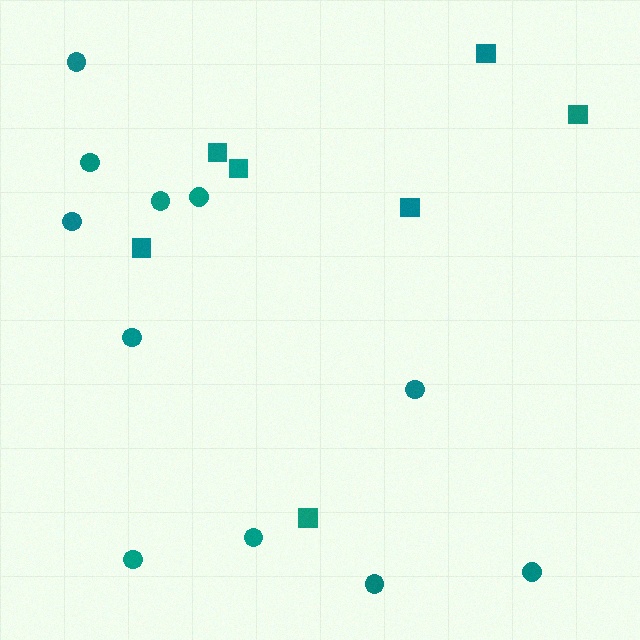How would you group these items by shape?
There are 2 groups: one group of squares (7) and one group of circles (11).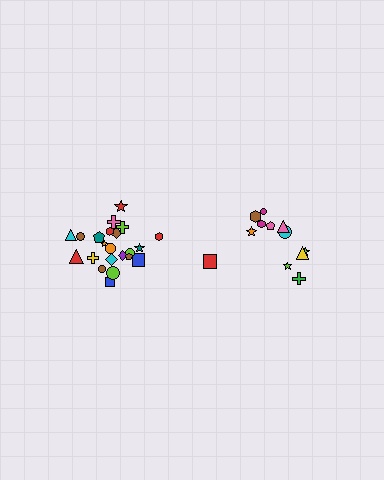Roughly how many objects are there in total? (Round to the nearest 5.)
Roughly 35 objects in total.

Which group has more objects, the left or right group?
The left group.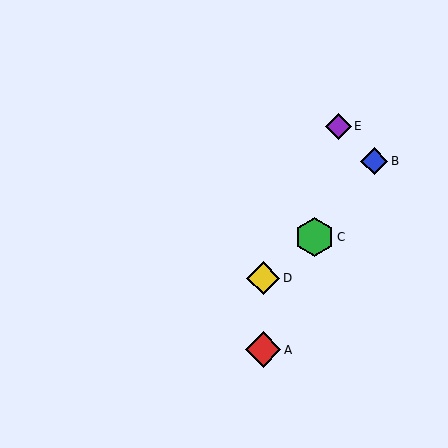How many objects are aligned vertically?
2 objects (A, D) are aligned vertically.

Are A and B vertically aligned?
No, A is at x≈263 and B is at x≈374.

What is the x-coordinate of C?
Object C is at x≈314.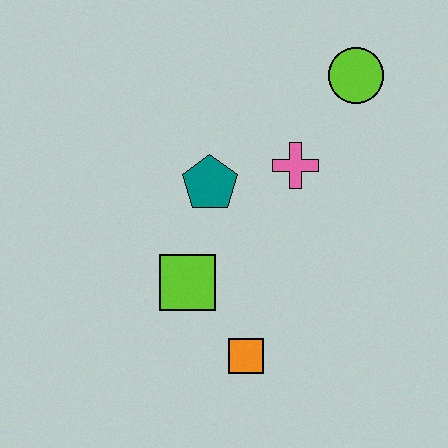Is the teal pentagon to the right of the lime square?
Yes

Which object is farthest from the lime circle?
The orange square is farthest from the lime circle.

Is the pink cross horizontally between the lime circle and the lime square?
Yes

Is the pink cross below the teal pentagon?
No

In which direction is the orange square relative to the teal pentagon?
The orange square is below the teal pentagon.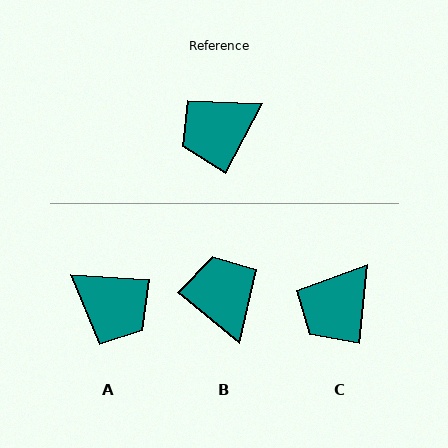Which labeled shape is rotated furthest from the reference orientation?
A, about 114 degrees away.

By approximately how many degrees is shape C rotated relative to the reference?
Approximately 22 degrees counter-clockwise.